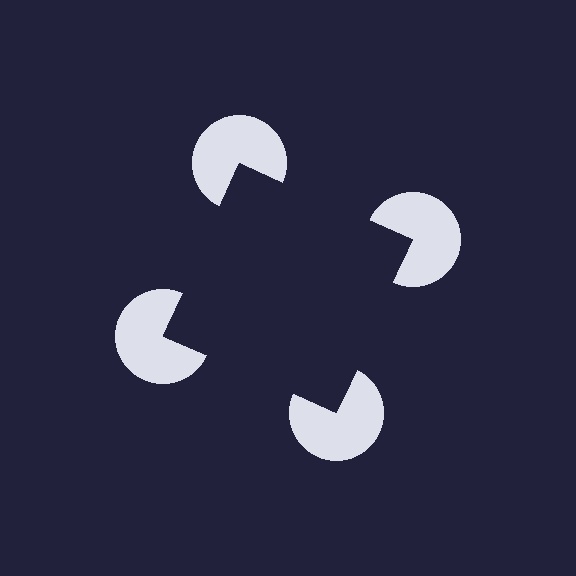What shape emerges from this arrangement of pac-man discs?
An illusory square — its edges are inferred from the aligned wedge cuts in the pac-man discs, not physically drawn.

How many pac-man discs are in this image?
There are 4 — one at each vertex of the illusory square.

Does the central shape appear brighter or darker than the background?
It typically appears slightly darker than the background, even though no actual brightness change is drawn.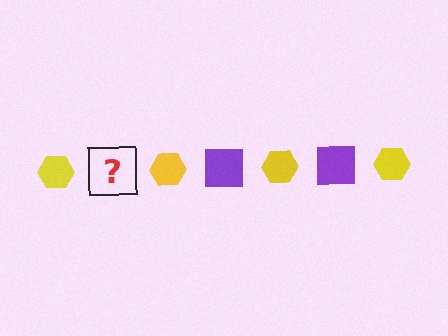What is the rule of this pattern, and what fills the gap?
The rule is that the pattern alternates between yellow hexagon and purple square. The gap should be filled with a purple square.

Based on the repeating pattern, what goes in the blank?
The blank should be a purple square.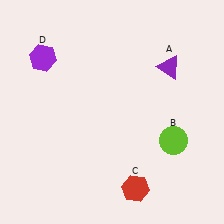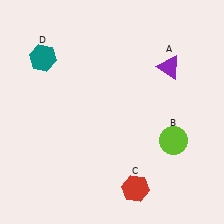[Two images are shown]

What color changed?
The hexagon (D) changed from purple in Image 1 to teal in Image 2.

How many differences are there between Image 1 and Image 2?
There is 1 difference between the two images.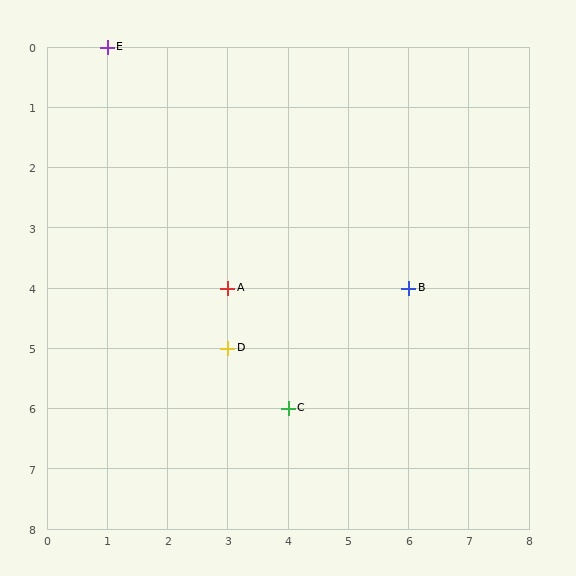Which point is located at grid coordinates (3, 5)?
Point D is at (3, 5).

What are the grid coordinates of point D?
Point D is at grid coordinates (3, 5).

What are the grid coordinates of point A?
Point A is at grid coordinates (3, 4).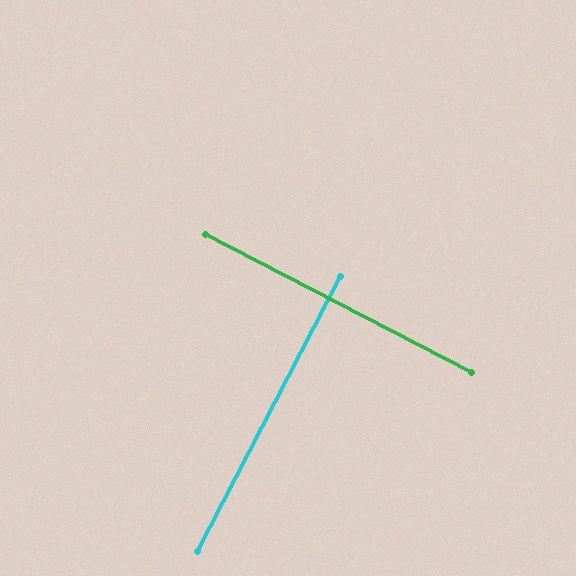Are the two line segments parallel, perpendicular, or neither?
Perpendicular — they meet at approximately 90°.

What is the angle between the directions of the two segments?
Approximately 90 degrees.